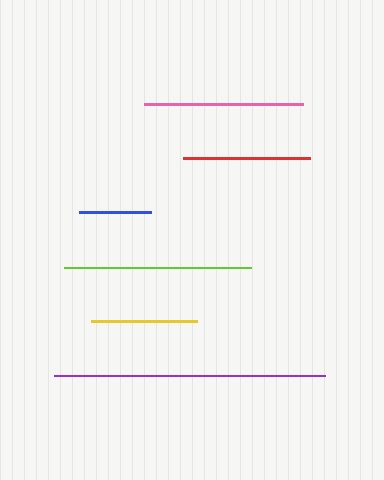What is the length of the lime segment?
The lime segment is approximately 187 pixels long.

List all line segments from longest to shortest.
From longest to shortest: purple, lime, pink, red, yellow, blue.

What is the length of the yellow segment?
The yellow segment is approximately 106 pixels long.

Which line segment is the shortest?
The blue line is the shortest at approximately 72 pixels.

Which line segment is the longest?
The purple line is the longest at approximately 271 pixels.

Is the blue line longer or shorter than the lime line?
The lime line is longer than the blue line.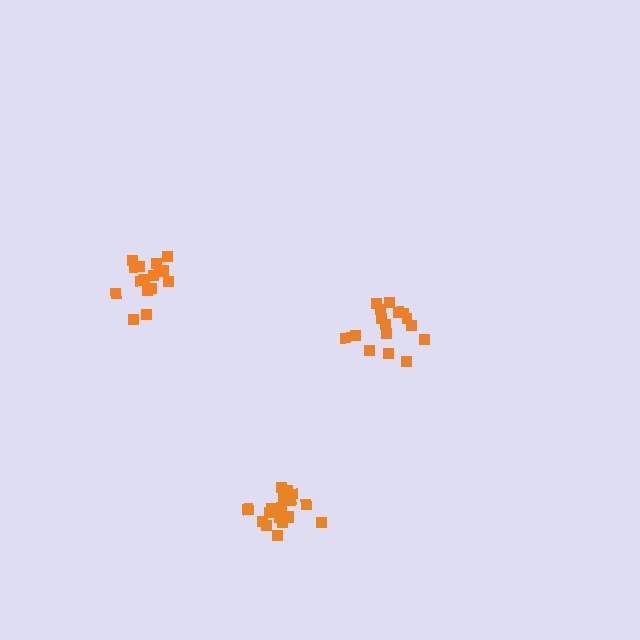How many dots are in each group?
Group 1: 21 dots, Group 2: 16 dots, Group 3: 16 dots (53 total).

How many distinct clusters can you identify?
There are 3 distinct clusters.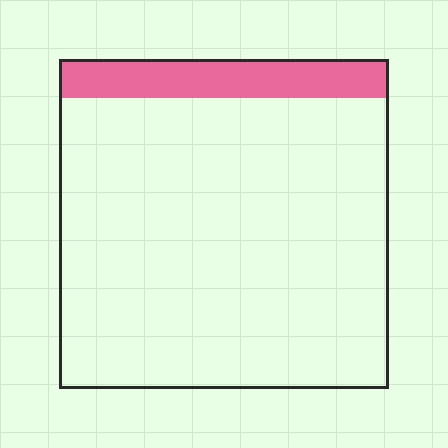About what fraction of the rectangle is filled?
About one eighth (1/8).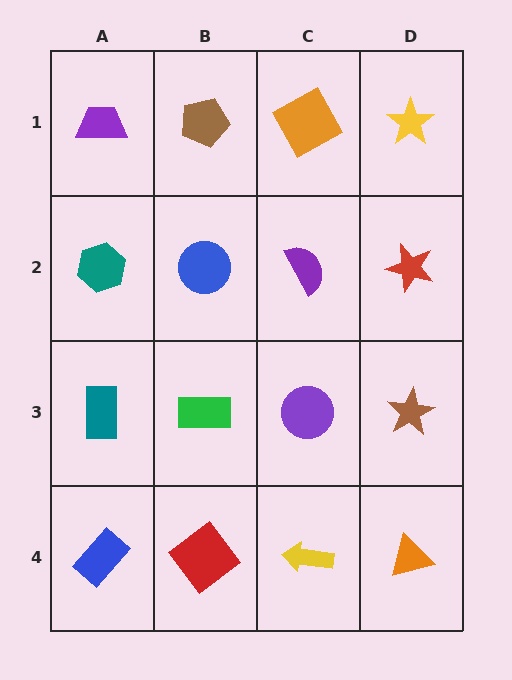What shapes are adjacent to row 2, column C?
An orange square (row 1, column C), a purple circle (row 3, column C), a blue circle (row 2, column B), a red star (row 2, column D).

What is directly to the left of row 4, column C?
A red diamond.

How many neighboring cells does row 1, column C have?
3.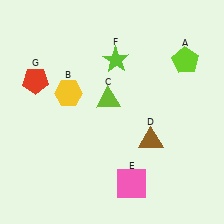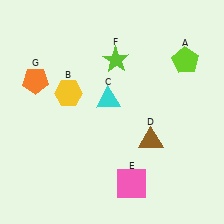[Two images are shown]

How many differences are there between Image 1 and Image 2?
There are 2 differences between the two images.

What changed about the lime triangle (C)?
In Image 1, C is lime. In Image 2, it changed to cyan.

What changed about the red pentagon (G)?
In Image 1, G is red. In Image 2, it changed to orange.